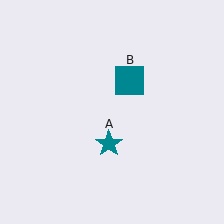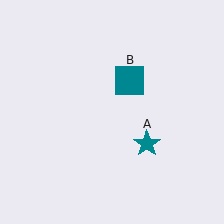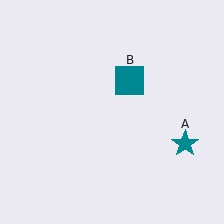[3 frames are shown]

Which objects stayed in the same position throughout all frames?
Teal square (object B) remained stationary.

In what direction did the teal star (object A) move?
The teal star (object A) moved right.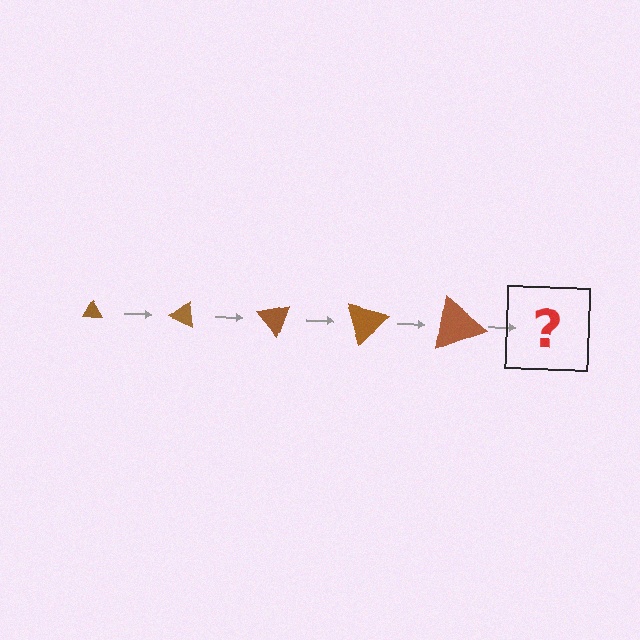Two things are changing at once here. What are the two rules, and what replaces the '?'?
The two rules are that the triangle grows larger each step and it rotates 25 degrees each step. The '?' should be a triangle, larger than the previous one and rotated 125 degrees from the start.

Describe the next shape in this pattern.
It should be a triangle, larger than the previous one and rotated 125 degrees from the start.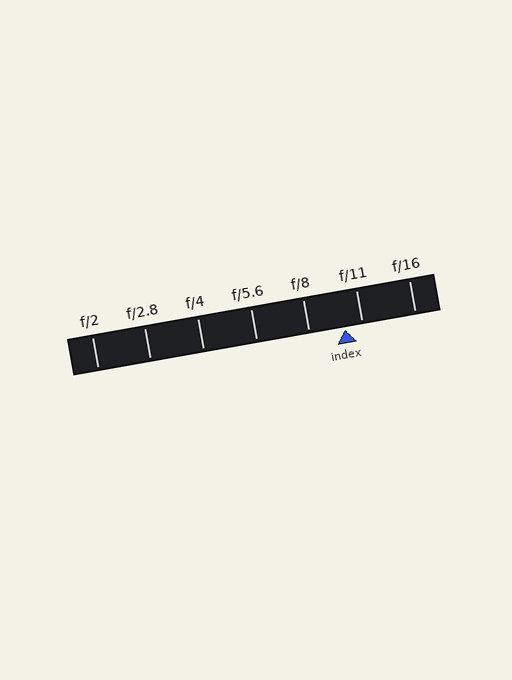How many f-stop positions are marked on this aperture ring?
There are 7 f-stop positions marked.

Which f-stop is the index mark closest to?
The index mark is closest to f/11.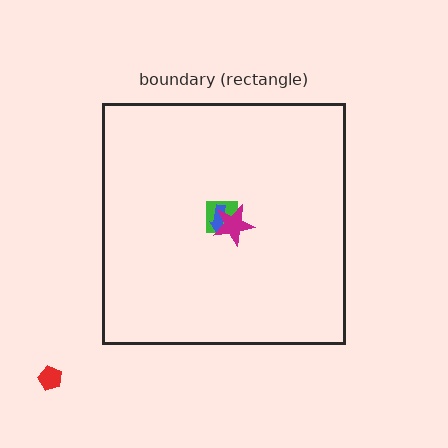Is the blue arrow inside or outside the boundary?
Inside.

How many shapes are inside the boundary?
3 inside, 1 outside.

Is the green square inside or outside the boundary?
Inside.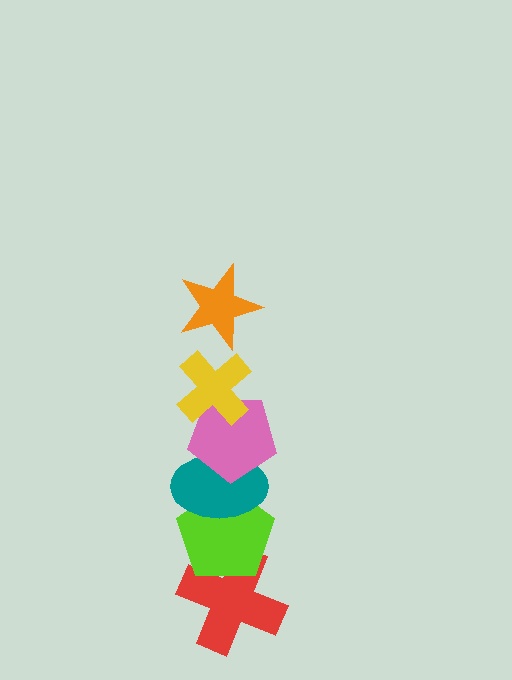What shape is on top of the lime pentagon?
The teal ellipse is on top of the lime pentagon.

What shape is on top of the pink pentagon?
The yellow cross is on top of the pink pentagon.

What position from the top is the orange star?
The orange star is 1st from the top.